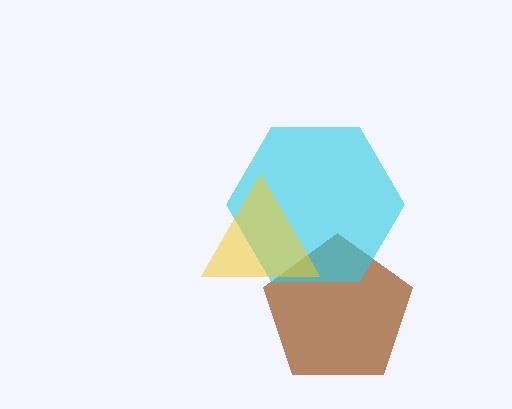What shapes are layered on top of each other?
The layered shapes are: a brown pentagon, a cyan hexagon, a yellow triangle.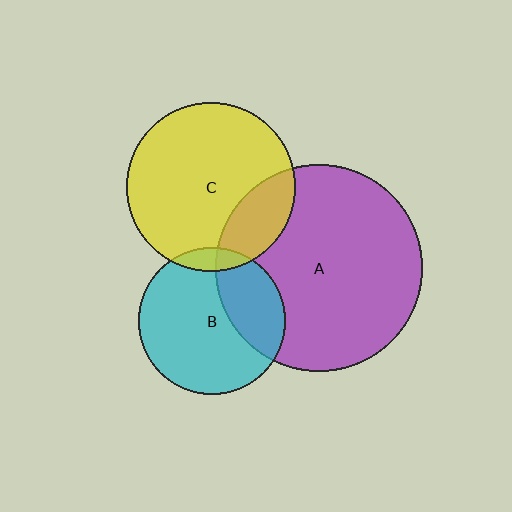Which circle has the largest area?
Circle A (purple).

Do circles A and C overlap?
Yes.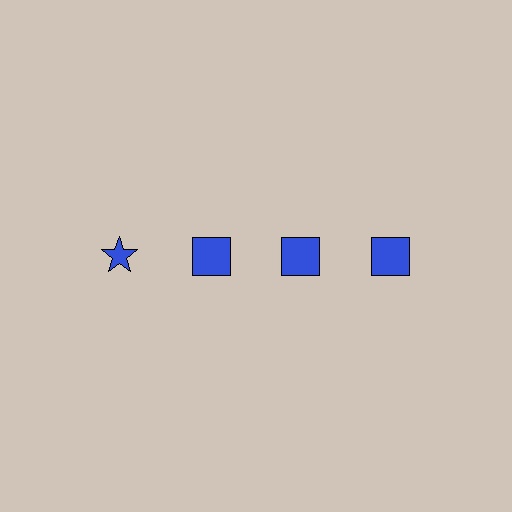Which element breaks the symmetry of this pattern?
The blue star in the top row, leftmost column breaks the symmetry. All other shapes are blue squares.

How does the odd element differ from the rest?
It has a different shape: star instead of square.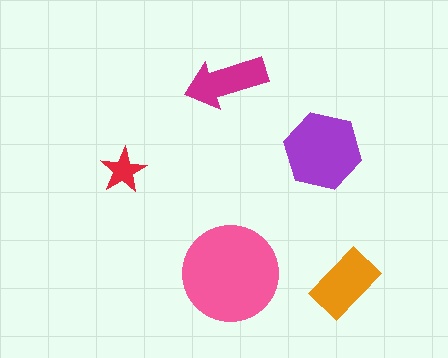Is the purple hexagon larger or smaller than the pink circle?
Smaller.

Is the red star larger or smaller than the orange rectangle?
Smaller.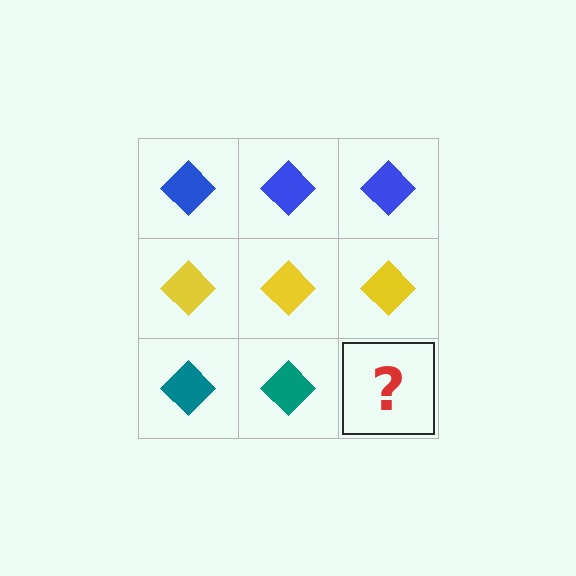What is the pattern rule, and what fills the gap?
The rule is that each row has a consistent color. The gap should be filled with a teal diamond.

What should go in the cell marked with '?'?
The missing cell should contain a teal diamond.